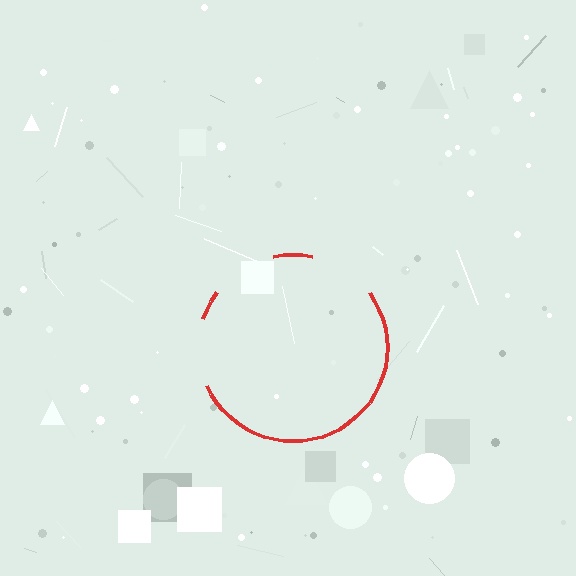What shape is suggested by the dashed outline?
The dashed outline suggests a circle.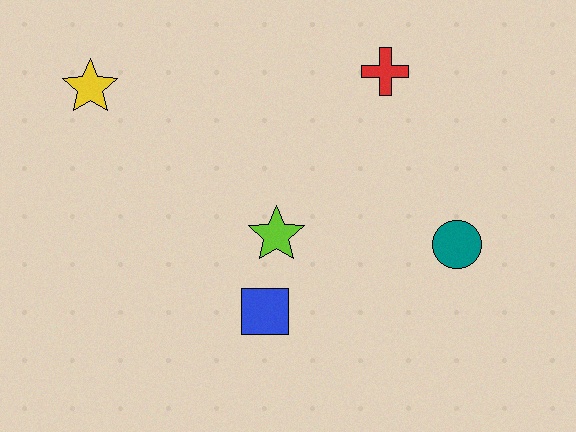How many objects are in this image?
There are 5 objects.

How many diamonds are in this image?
There are no diamonds.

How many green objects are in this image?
There are no green objects.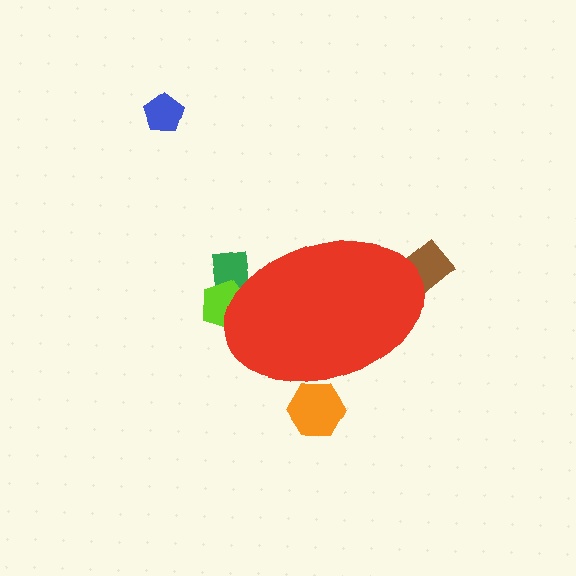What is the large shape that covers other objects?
A red ellipse.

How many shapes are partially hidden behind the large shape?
4 shapes are partially hidden.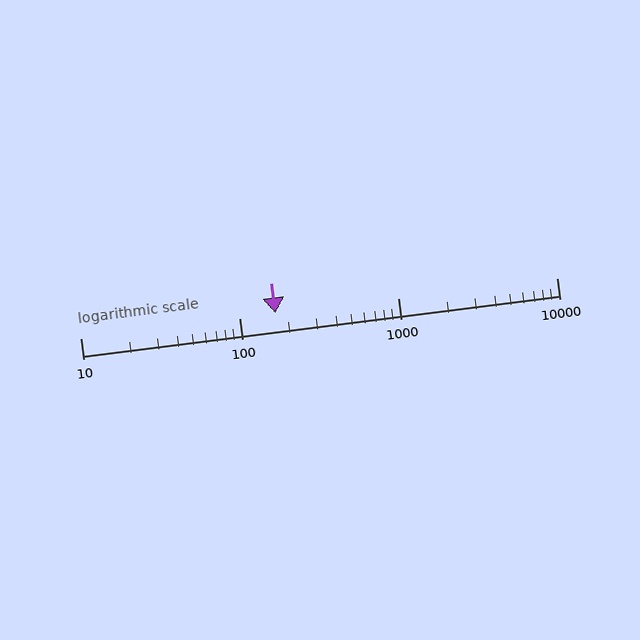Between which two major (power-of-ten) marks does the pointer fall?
The pointer is between 100 and 1000.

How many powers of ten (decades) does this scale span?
The scale spans 3 decades, from 10 to 10000.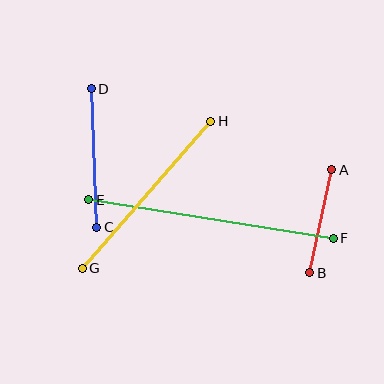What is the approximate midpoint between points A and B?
The midpoint is at approximately (321, 221) pixels.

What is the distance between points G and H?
The distance is approximately 195 pixels.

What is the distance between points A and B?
The distance is approximately 106 pixels.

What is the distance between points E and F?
The distance is approximately 248 pixels.